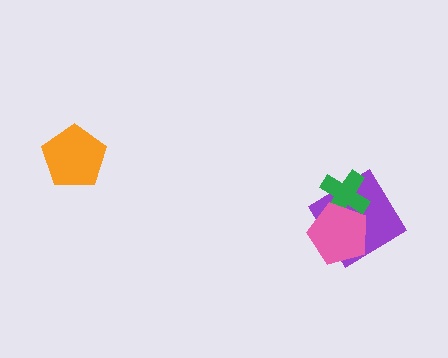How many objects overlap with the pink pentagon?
2 objects overlap with the pink pentagon.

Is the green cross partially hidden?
Yes, it is partially covered by another shape.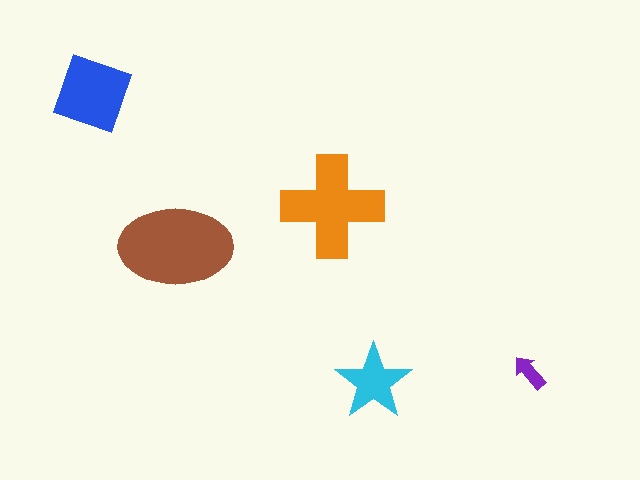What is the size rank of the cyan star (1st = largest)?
4th.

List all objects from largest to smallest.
The brown ellipse, the orange cross, the blue square, the cyan star, the purple arrow.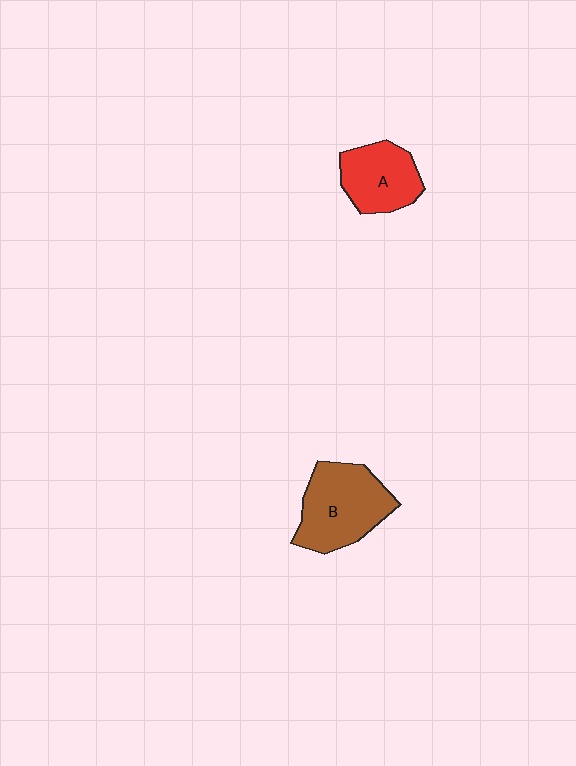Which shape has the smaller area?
Shape A (red).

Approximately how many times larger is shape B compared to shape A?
Approximately 1.4 times.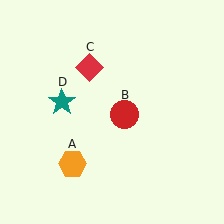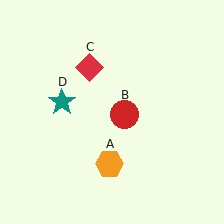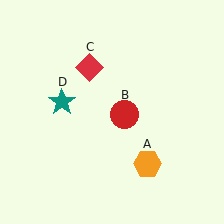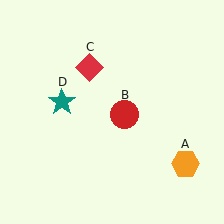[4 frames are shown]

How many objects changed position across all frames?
1 object changed position: orange hexagon (object A).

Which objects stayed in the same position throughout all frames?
Red circle (object B) and red diamond (object C) and teal star (object D) remained stationary.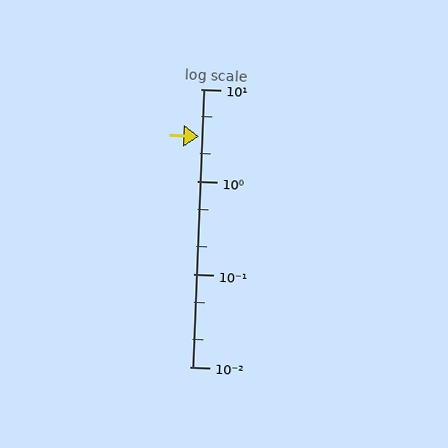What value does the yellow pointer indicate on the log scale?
The pointer indicates approximately 3.1.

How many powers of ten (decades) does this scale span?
The scale spans 3 decades, from 0.01 to 10.